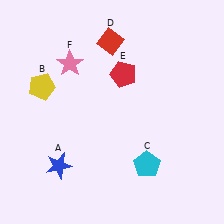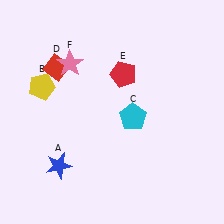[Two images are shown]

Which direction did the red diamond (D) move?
The red diamond (D) moved left.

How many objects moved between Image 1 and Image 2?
2 objects moved between the two images.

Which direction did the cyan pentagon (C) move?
The cyan pentagon (C) moved up.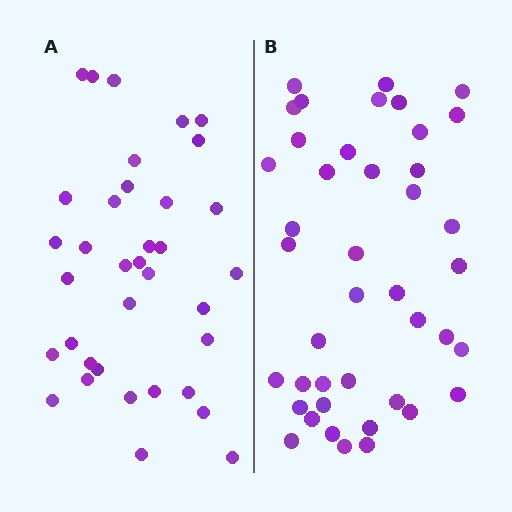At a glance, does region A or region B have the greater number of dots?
Region B (the right region) has more dots.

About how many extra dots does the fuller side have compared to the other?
Region B has about 6 more dots than region A.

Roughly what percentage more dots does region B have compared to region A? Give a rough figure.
About 15% more.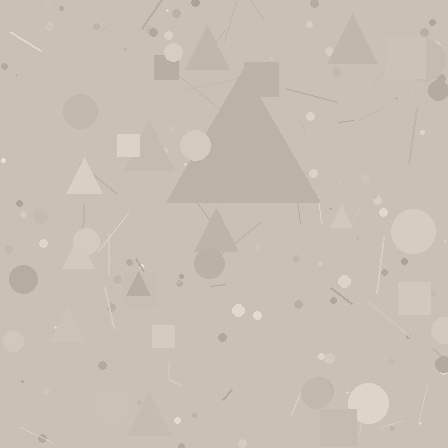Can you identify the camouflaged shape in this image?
The camouflaged shape is a triangle.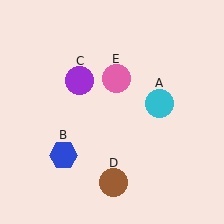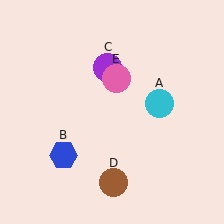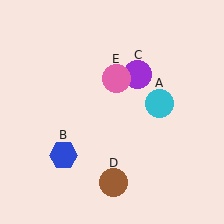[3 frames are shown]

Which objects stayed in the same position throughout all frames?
Cyan circle (object A) and blue hexagon (object B) and brown circle (object D) and pink circle (object E) remained stationary.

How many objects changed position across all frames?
1 object changed position: purple circle (object C).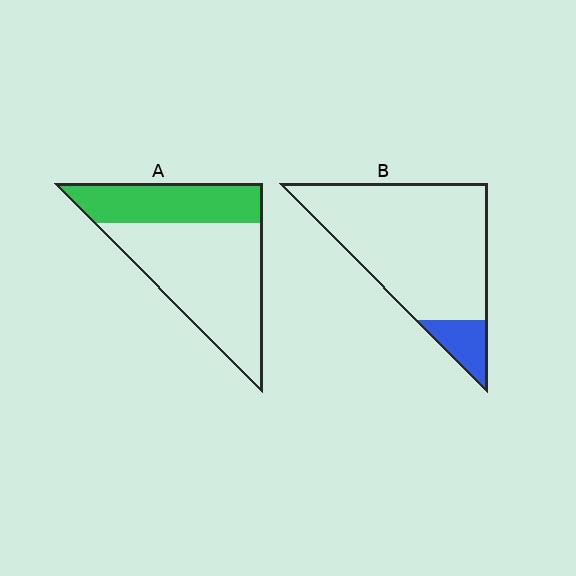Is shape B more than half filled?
No.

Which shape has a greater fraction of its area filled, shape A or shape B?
Shape A.